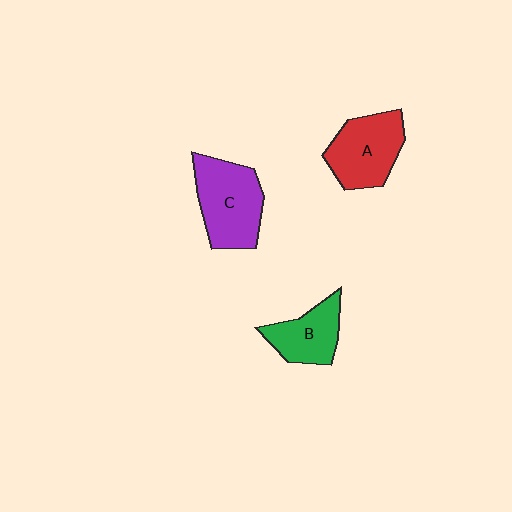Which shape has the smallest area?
Shape B (green).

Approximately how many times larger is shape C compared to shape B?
Approximately 1.4 times.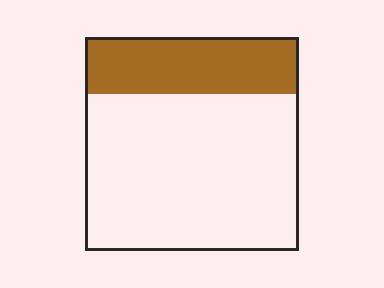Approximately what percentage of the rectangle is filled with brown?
Approximately 25%.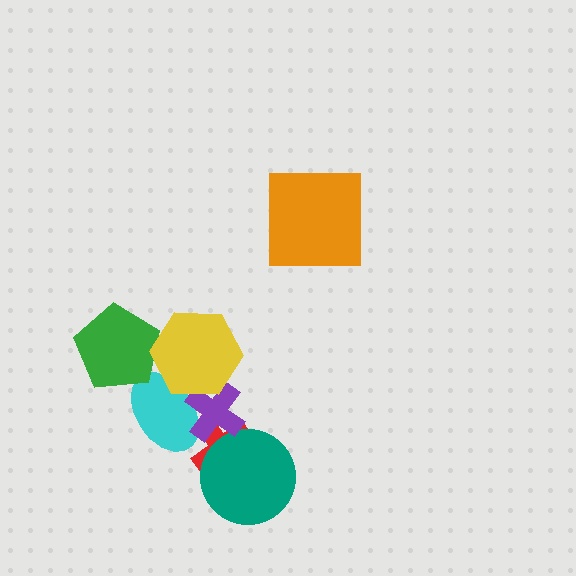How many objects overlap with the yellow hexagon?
3 objects overlap with the yellow hexagon.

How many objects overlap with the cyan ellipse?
4 objects overlap with the cyan ellipse.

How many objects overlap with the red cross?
3 objects overlap with the red cross.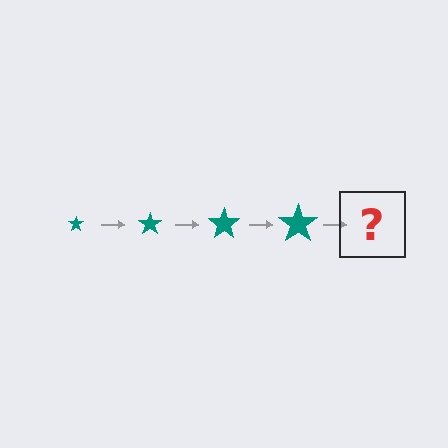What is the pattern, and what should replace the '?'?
The pattern is that the star gets progressively larger each step. The '?' should be a teal star, larger than the previous one.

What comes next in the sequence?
The next element should be a teal star, larger than the previous one.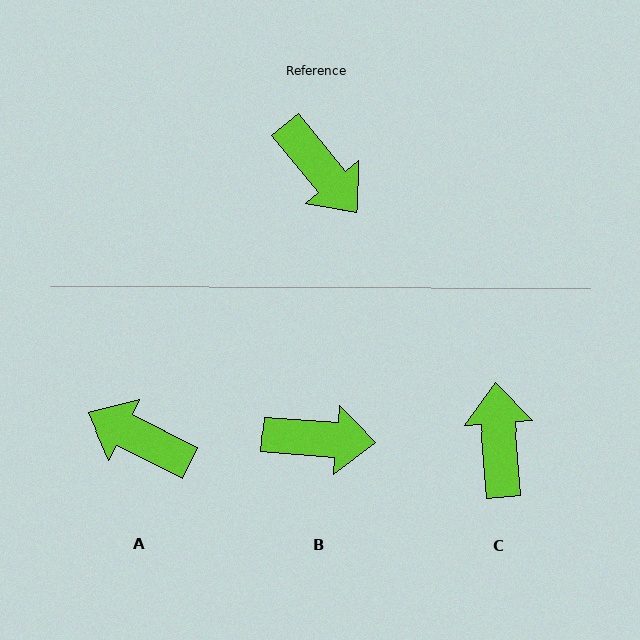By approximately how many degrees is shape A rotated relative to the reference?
Approximately 156 degrees clockwise.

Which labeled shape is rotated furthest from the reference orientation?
A, about 156 degrees away.